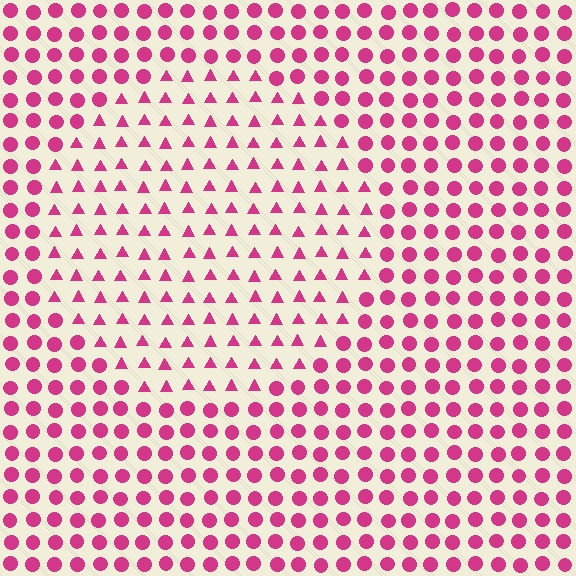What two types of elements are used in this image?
The image uses triangles inside the circle region and circles outside it.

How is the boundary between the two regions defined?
The boundary is defined by a change in element shape: triangles inside vs. circles outside. All elements share the same color and spacing.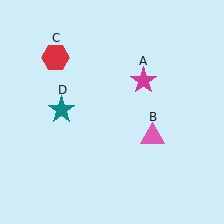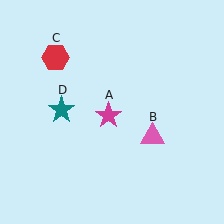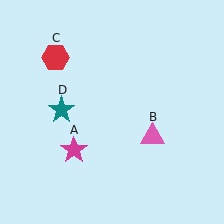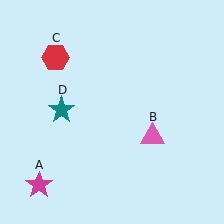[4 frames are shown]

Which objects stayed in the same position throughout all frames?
Pink triangle (object B) and red hexagon (object C) and teal star (object D) remained stationary.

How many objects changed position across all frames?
1 object changed position: magenta star (object A).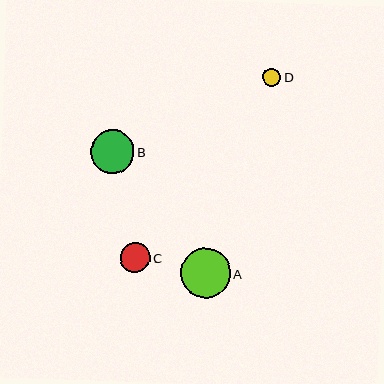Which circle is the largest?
Circle A is the largest with a size of approximately 50 pixels.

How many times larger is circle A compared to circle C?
Circle A is approximately 1.7 times the size of circle C.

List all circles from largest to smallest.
From largest to smallest: A, B, C, D.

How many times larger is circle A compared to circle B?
Circle A is approximately 1.1 times the size of circle B.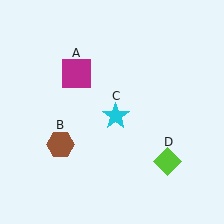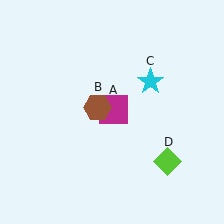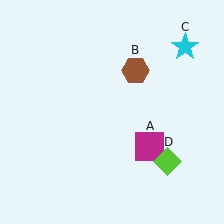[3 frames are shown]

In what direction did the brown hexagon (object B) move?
The brown hexagon (object B) moved up and to the right.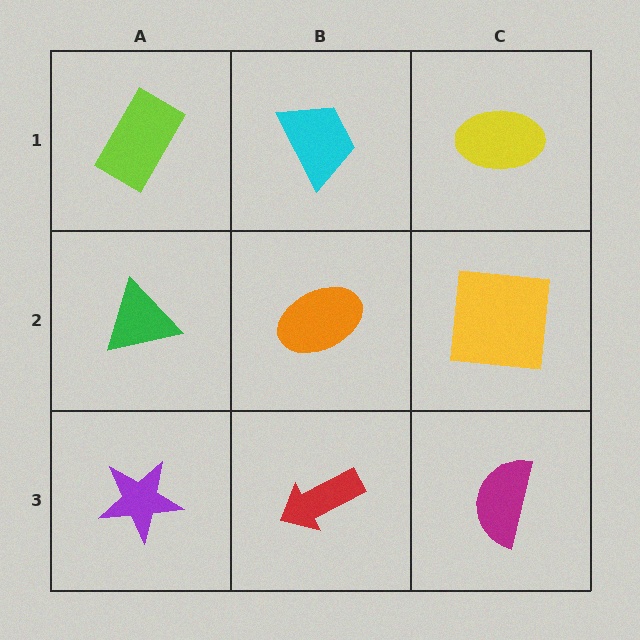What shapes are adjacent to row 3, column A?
A green triangle (row 2, column A), a red arrow (row 3, column B).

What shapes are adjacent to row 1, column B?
An orange ellipse (row 2, column B), a lime rectangle (row 1, column A), a yellow ellipse (row 1, column C).